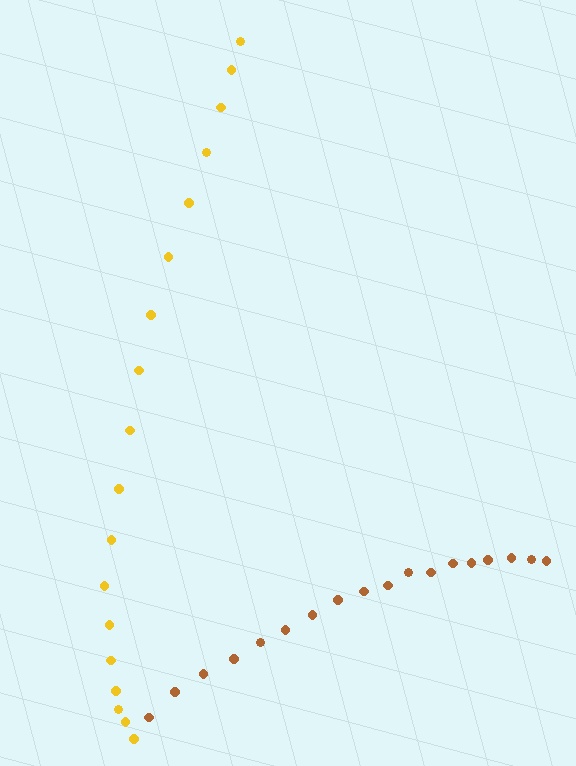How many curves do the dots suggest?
There are 2 distinct paths.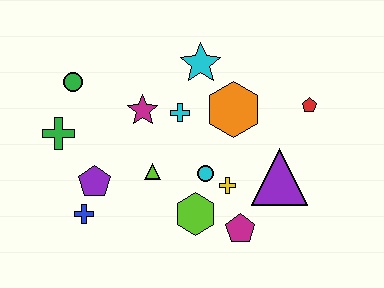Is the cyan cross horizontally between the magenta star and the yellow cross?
Yes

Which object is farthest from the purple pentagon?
The red pentagon is farthest from the purple pentagon.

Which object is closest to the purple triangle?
The yellow cross is closest to the purple triangle.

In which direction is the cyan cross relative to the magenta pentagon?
The cyan cross is above the magenta pentagon.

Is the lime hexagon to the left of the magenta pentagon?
Yes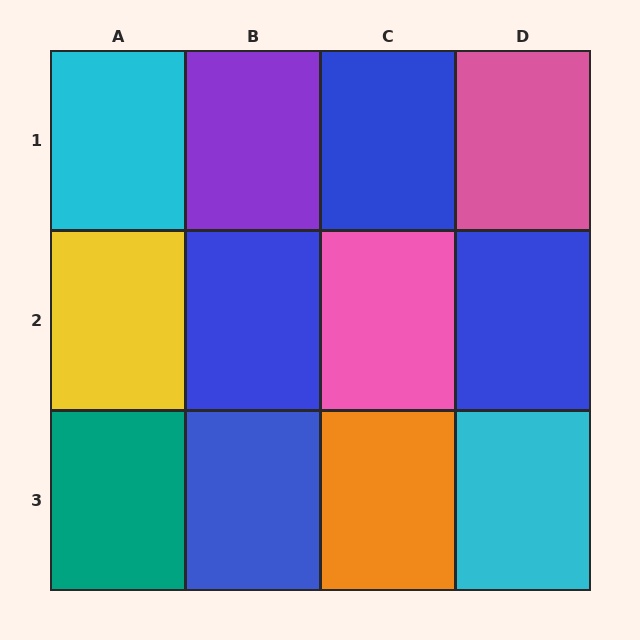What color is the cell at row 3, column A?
Teal.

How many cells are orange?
1 cell is orange.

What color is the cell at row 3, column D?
Cyan.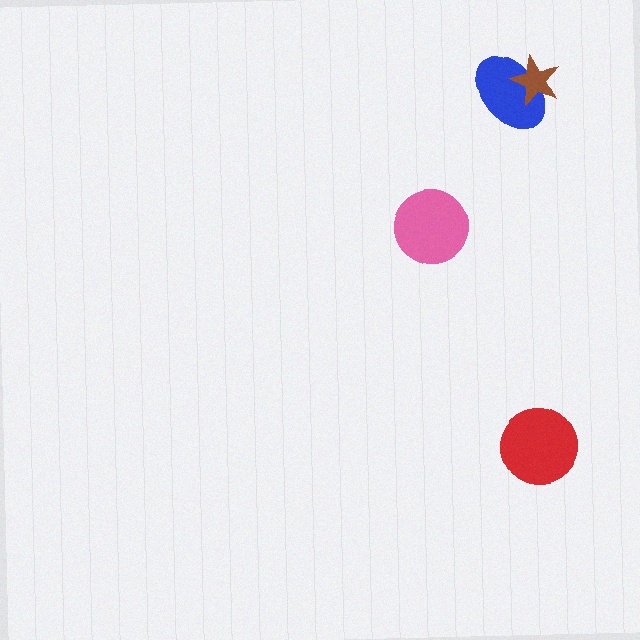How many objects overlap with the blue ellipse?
1 object overlaps with the blue ellipse.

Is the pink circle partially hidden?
No, no other shape covers it.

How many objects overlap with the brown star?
1 object overlaps with the brown star.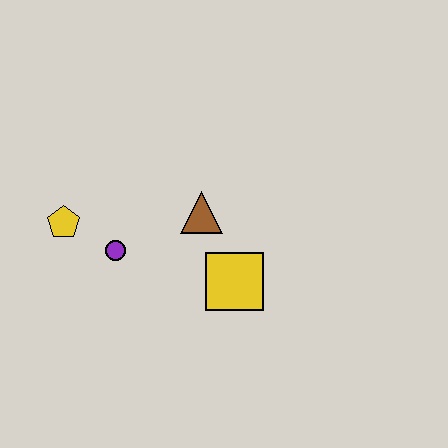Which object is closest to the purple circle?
The yellow pentagon is closest to the purple circle.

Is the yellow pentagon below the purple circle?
No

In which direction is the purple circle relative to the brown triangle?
The purple circle is to the left of the brown triangle.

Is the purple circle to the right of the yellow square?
No